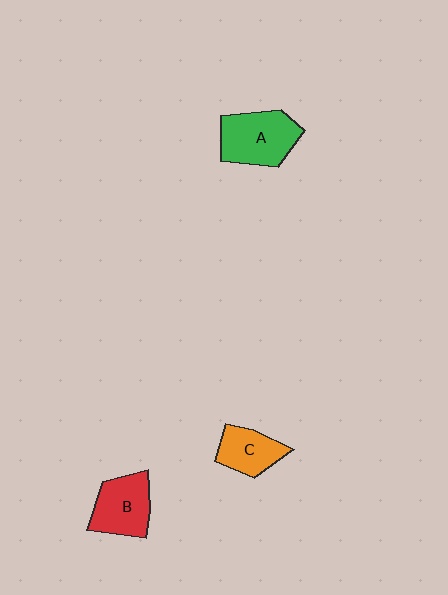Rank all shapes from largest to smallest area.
From largest to smallest: A (green), B (red), C (orange).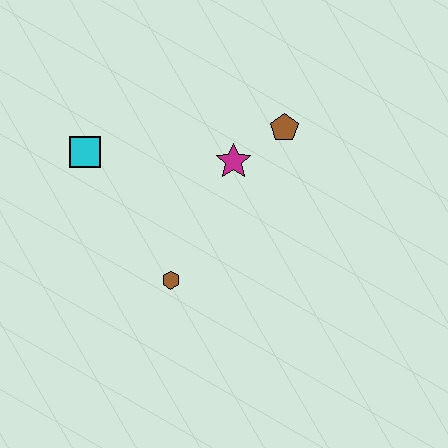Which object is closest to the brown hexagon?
The magenta star is closest to the brown hexagon.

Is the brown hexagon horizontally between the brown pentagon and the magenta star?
No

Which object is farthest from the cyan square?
The brown pentagon is farthest from the cyan square.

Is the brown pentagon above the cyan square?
Yes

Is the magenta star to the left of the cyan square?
No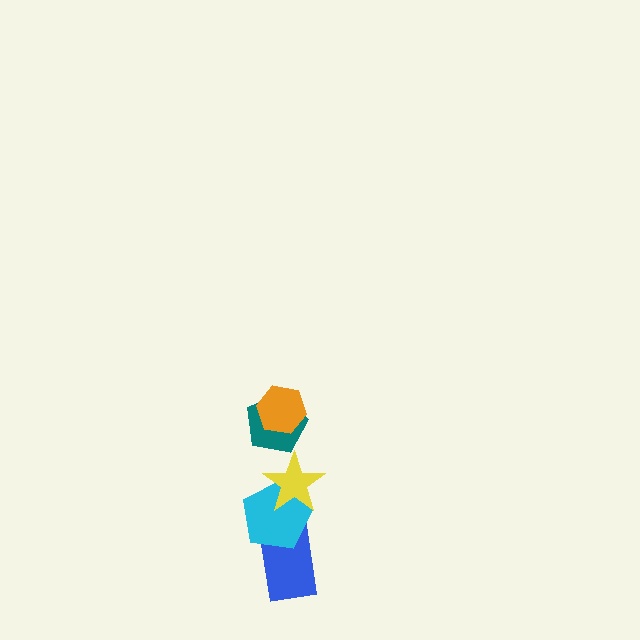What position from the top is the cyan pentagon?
The cyan pentagon is 4th from the top.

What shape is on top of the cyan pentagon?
The yellow star is on top of the cyan pentagon.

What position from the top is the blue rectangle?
The blue rectangle is 5th from the top.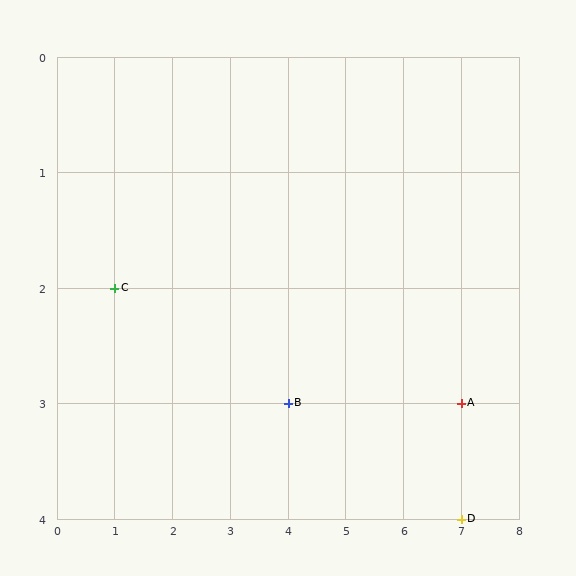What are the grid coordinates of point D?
Point D is at grid coordinates (7, 4).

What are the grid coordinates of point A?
Point A is at grid coordinates (7, 3).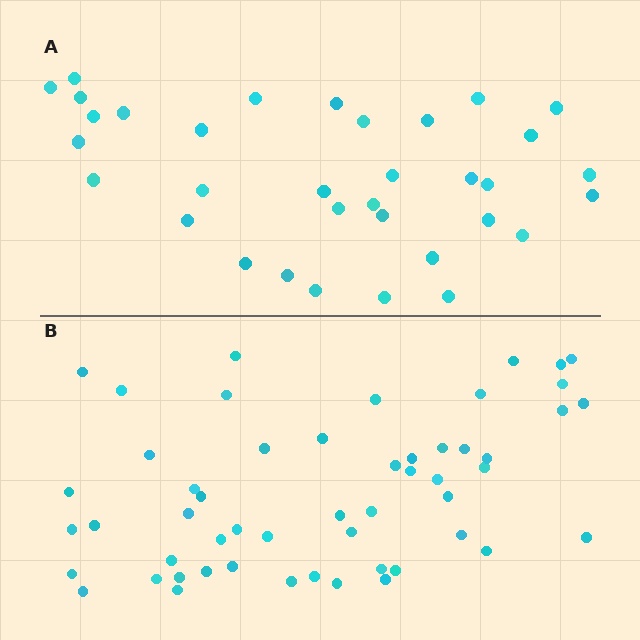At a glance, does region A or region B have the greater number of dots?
Region B (the bottom region) has more dots.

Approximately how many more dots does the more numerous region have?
Region B has approximately 20 more dots than region A.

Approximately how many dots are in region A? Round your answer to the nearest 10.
About 30 dots. (The exact count is 34, which rounds to 30.)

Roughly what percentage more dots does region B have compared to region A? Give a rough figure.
About 55% more.